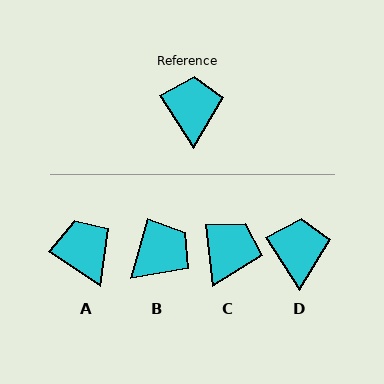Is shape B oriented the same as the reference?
No, it is off by about 49 degrees.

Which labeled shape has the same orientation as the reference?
D.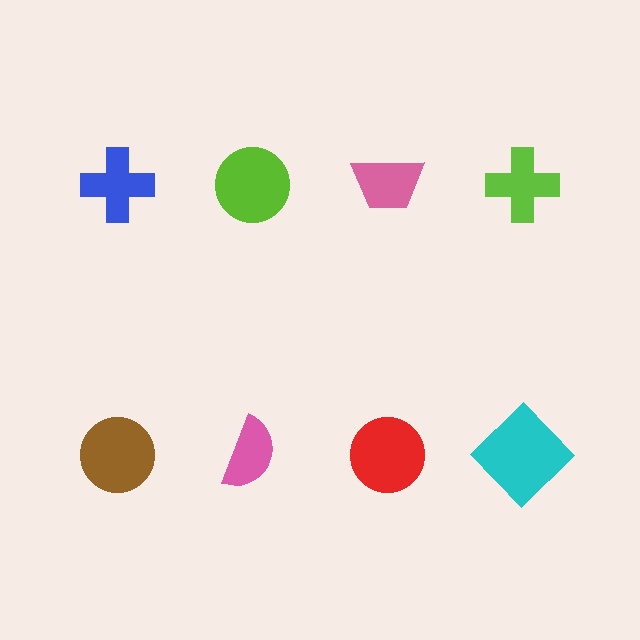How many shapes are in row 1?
4 shapes.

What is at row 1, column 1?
A blue cross.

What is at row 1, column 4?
A lime cross.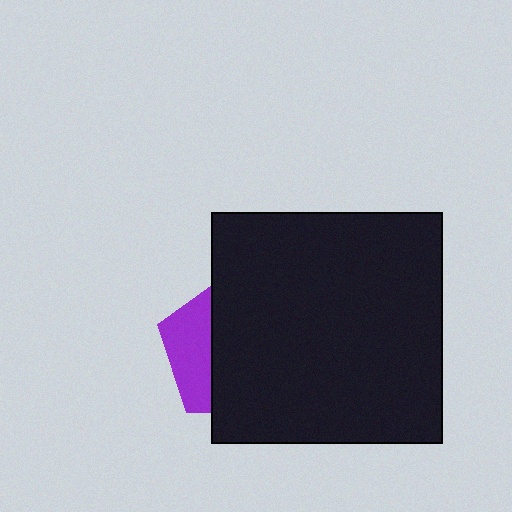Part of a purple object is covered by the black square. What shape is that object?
It is a pentagon.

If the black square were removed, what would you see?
You would see the complete purple pentagon.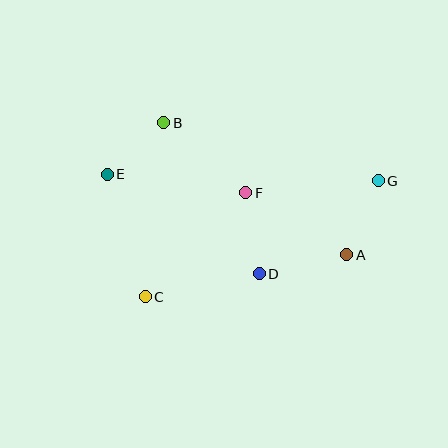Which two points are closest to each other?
Points B and E are closest to each other.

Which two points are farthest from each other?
Points E and G are farthest from each other.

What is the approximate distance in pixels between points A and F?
The distance between A and F is approximately 118 pixels.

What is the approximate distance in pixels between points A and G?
The distance between A and G is approximately 81 pixels.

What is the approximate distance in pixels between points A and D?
The distance between A and D is approximately 89 pixels.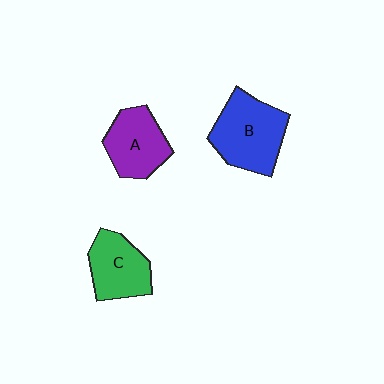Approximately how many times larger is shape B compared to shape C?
Approximately 1.3 times.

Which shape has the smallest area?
Shape C (green).